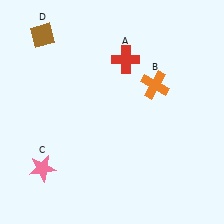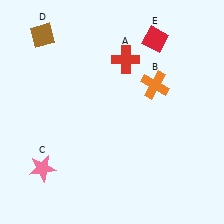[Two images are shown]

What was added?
A red diamond (E) was added in Image 2.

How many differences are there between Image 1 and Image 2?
There is 1 difference between the two images.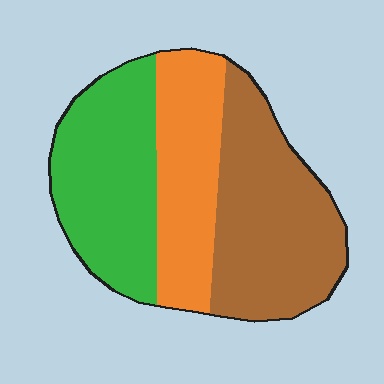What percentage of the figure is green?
Green takes up about one third (1/3) of the figure.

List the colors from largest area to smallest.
From largest to smallest: brown, green, orange.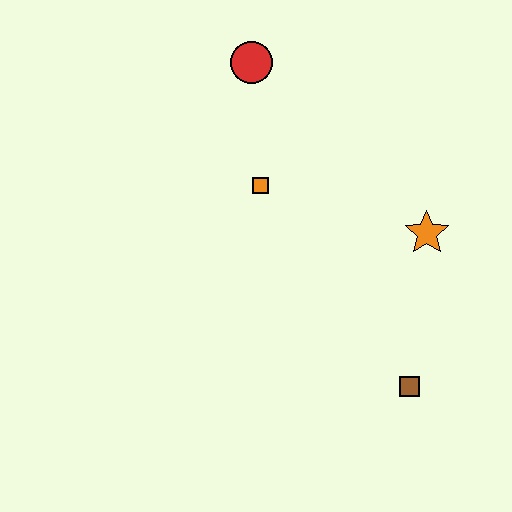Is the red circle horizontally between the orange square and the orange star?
No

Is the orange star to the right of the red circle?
Yes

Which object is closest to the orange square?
The red circle is closest to the orange square.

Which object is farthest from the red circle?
The brown square is farthest from the red circle.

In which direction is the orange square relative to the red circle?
The orange square is below the red circle.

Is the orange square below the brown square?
No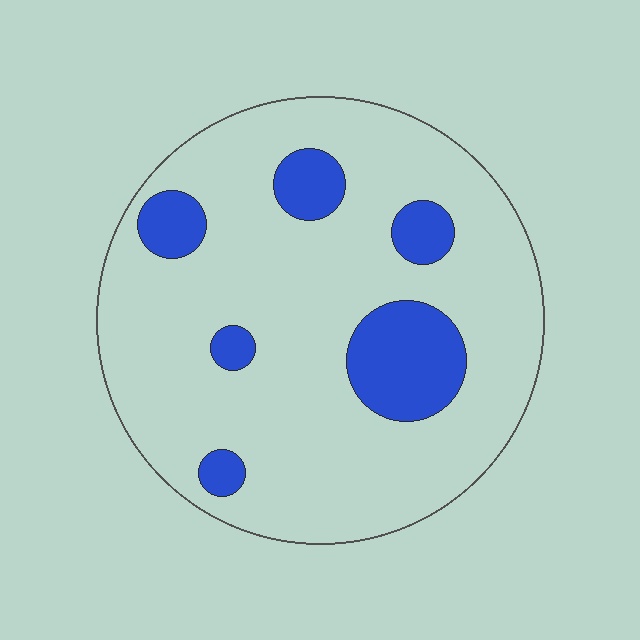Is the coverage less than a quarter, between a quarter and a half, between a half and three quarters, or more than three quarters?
Less than a quarter.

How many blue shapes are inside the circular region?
6.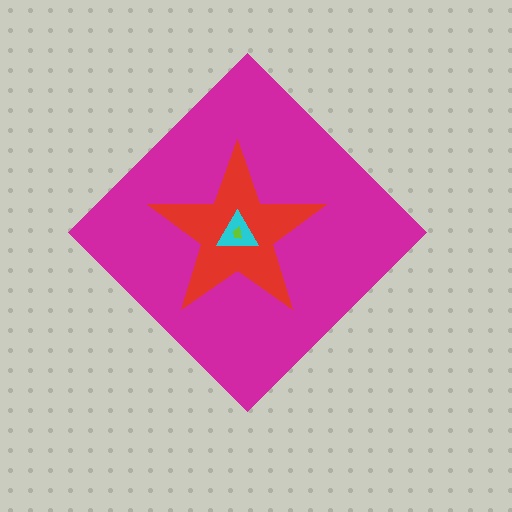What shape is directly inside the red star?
The cyan triangle.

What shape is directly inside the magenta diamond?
The red star.